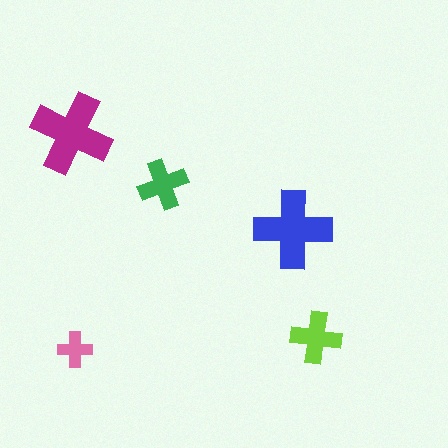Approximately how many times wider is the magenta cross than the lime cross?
About 1.5 times wider.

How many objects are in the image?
There are 5 objects in the image.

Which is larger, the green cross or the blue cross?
The blue one.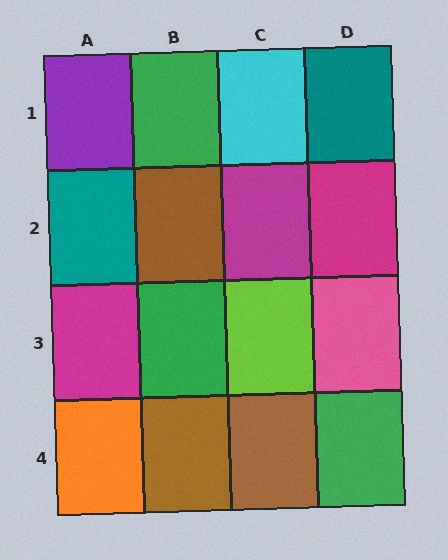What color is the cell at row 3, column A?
Magenta.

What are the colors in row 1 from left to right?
Purple, green, cyan, teal.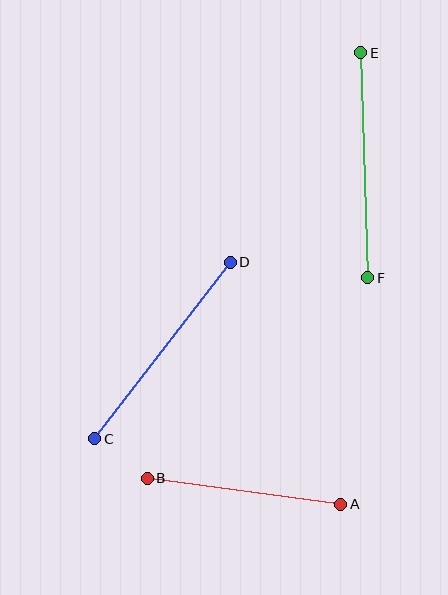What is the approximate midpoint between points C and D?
The midpoint is at approximately (163, 350) pixels.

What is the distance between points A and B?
The distance is approximately 196 pixels.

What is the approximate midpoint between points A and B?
The midpoint is at approximately (244, 491) pixels.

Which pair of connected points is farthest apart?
Points E and F are farthest apart.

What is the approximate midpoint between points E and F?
The midpoint is at approximately (364, 165) pixels.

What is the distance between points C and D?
The distance is approximately 223 pixels.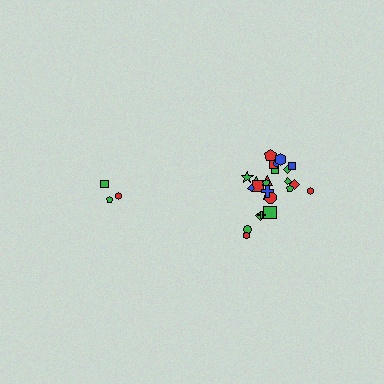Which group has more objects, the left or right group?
The right group.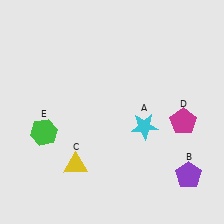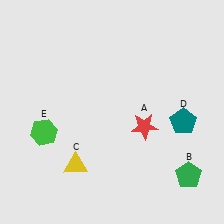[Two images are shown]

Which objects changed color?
A changed from cyan to red. B changed from purple to green. D changed from magenta to teal.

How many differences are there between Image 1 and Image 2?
There are 3 differences between the two images.